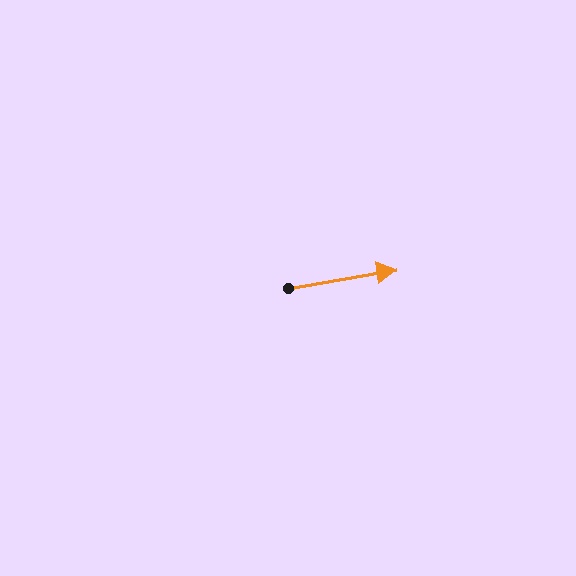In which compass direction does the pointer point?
East.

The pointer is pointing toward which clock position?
Roughly 3 o'clock.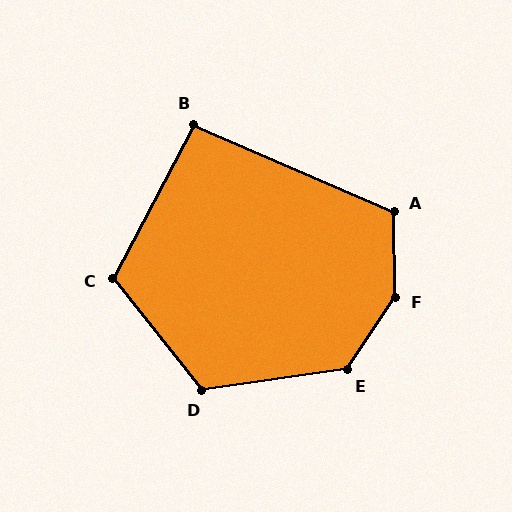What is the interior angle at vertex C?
Approximately 114 degrees (obtuse).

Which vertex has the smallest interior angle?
B, at approximately 95 degrees.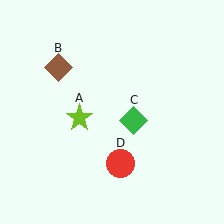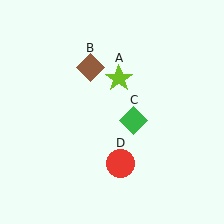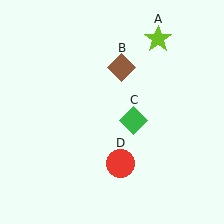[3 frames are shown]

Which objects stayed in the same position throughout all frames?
Green diamond (object C) and red circle (object D) remained stationary.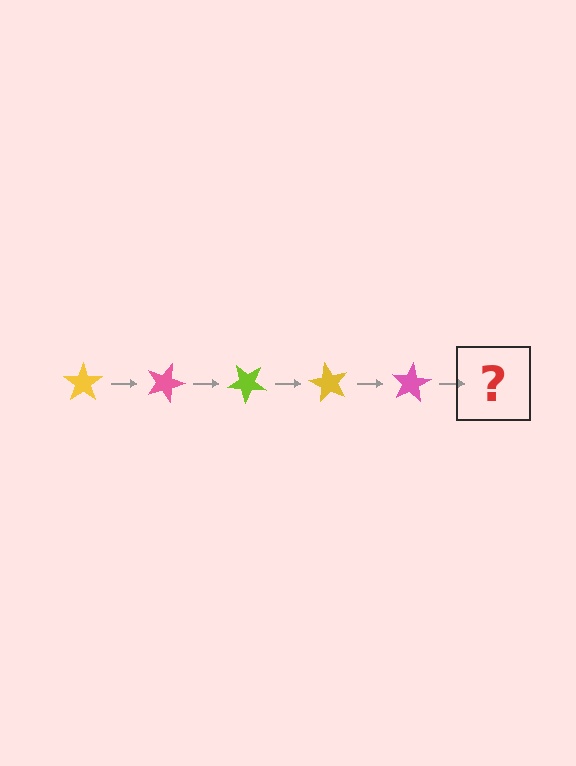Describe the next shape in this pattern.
It should be a lime star, rotated 100 degrees from the start.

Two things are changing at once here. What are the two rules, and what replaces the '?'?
The two rules are that it rotates 20 degrees each step and the color cycles through yellow, pink, and lime. The '?' should be a lime star, rotated 100 degrees from the start.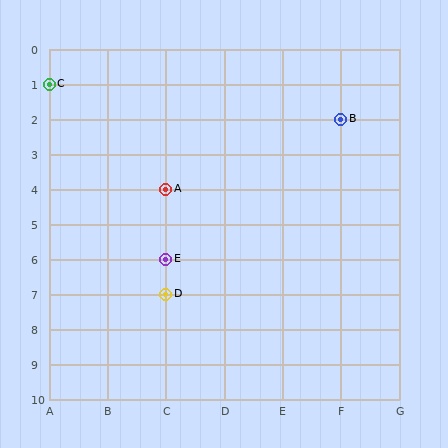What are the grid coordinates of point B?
Point B is at grid coordinates (F, 2).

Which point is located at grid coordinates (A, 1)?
Point C is at (A, 1).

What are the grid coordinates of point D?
Point D is at grid coordinates (C, 7).